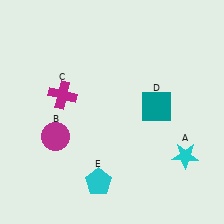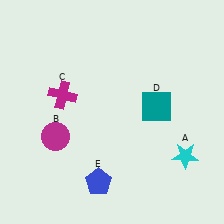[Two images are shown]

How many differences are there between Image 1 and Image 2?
There is 1 difference between the two images.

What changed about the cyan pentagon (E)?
In Image 1, E is cyan. In Image 2, it changed to blue.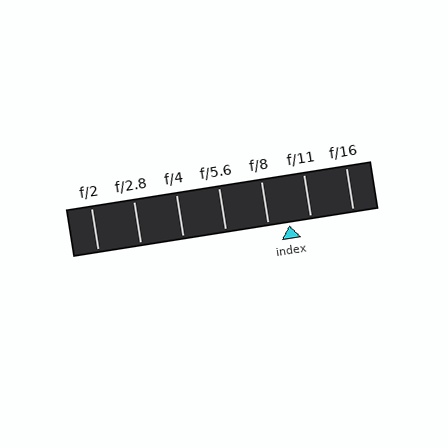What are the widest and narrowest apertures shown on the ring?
The widest aperture shown is f/2 and the narrowest is f/16.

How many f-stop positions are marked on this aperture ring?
There are 7 f-stop positions marked.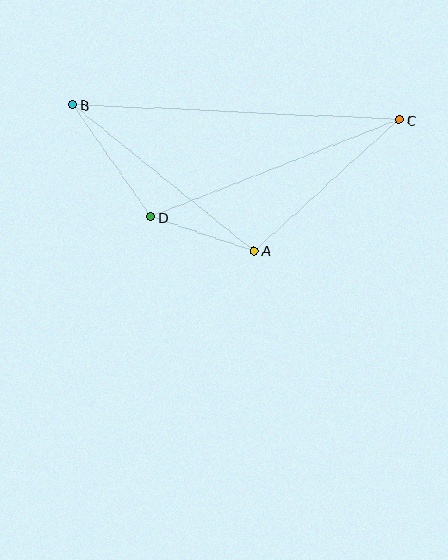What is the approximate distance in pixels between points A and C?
The distance between A and C is approximately 196 pixels.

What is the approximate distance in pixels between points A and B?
The distance between A and B is approximately 233 pixels.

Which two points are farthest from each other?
Points B and C are farthest from each other.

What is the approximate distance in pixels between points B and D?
The distance between B and D is approximately 137 pixels.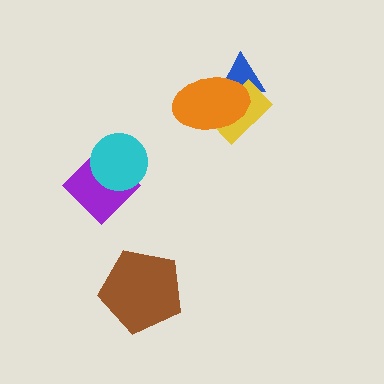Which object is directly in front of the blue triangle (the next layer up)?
The yellow rectangle is directly in front of the blue triangle.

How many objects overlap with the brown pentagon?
0 objects overlap with the brown pentagon.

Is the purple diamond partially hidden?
Yes, it is partially covered by another shape.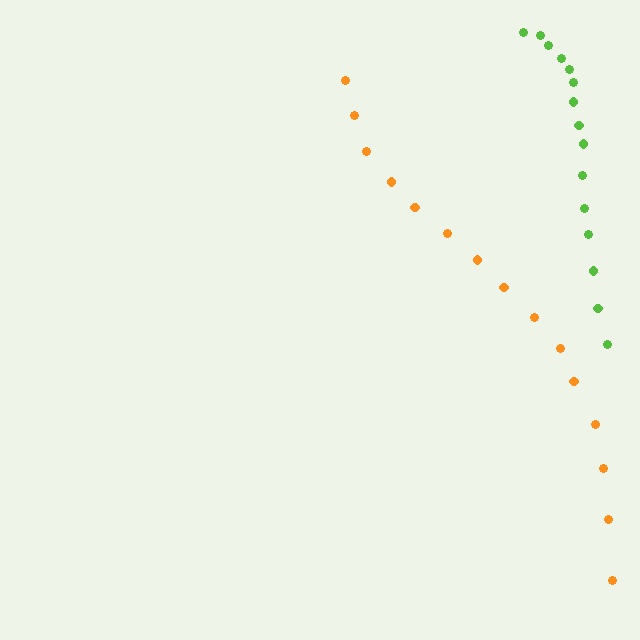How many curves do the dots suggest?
There are 2 distinct paths.